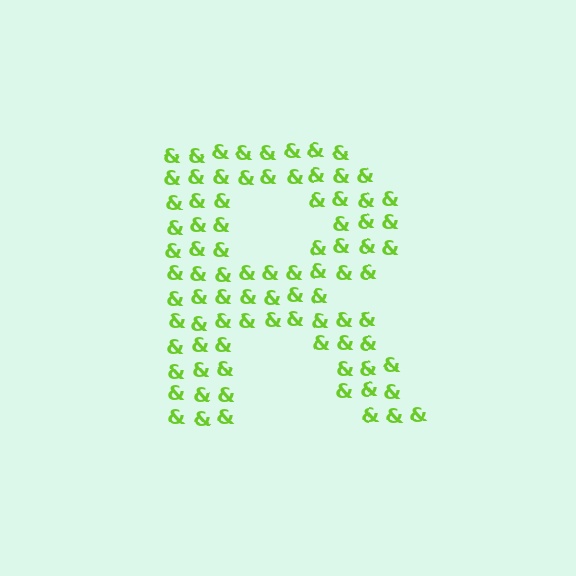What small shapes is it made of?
It is made of small ampersands.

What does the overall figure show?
The overall figure shows the letter R.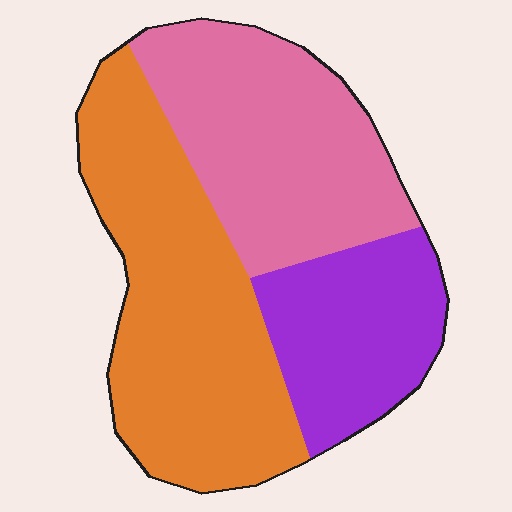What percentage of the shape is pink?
Pink covers 34% of the shape.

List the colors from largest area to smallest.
From largest to smallest: orange, pink, purple.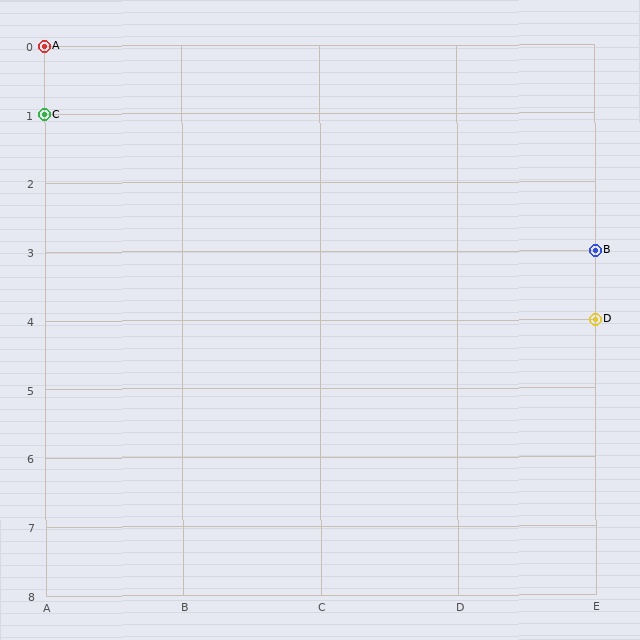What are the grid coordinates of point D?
Point D is at grid coordinates (E, 4).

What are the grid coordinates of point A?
Point A is at grid coordinates (A, 0).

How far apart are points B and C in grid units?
Points B and C are 4 columns and 2 rows apart (about 4.5 grid units diagonally).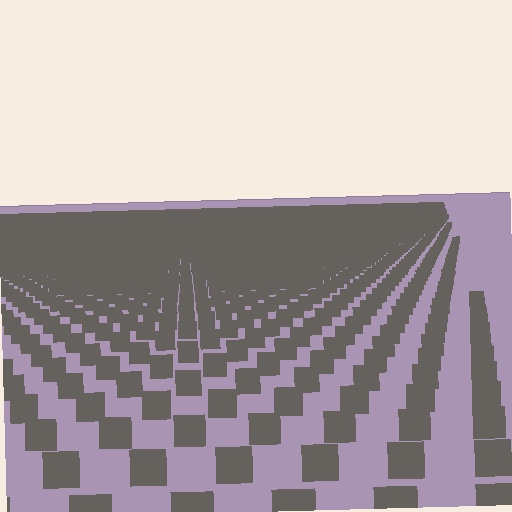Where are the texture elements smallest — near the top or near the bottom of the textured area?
Near the top.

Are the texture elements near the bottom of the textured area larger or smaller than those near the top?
Larger. Near the bottom, elements are closer to the viewer and appear at a bigger on-screen size.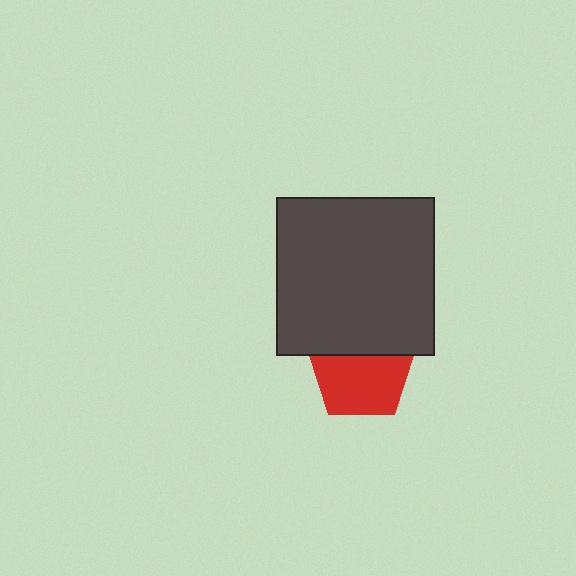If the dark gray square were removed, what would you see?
You would see the complete red pentagon.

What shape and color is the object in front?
The object in front is a dark gray square.